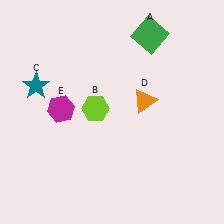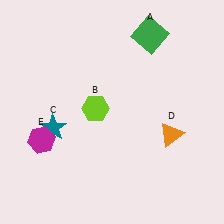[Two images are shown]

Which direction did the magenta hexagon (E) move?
The magenta hexagon (E) moved down.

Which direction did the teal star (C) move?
The teal star (C) moved down.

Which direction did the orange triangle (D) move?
The orange triangle (D) moved down.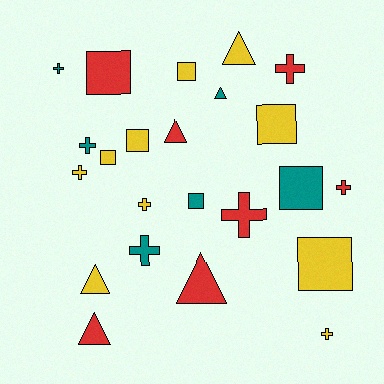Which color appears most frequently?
Yellow, with 10 objects.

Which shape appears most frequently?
Cross, with 9 objects.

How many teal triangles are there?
There is 1 teal triangle.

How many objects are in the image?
There are 23 objects.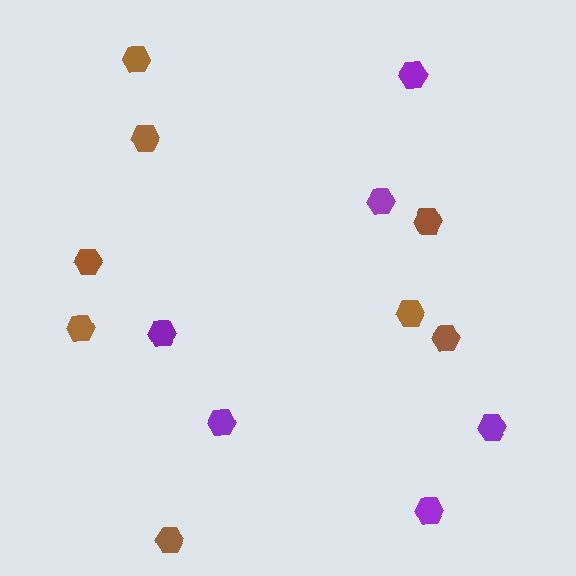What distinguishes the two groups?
There are 2 groups: one group of purple hexagons (6) and one group of brown hexagons (8).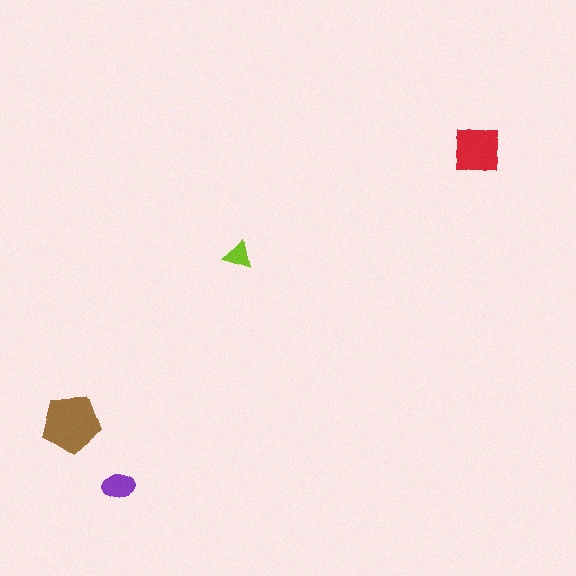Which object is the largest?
The brown pentagon.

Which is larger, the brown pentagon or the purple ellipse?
The brown pentagon.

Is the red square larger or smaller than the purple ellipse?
Larger.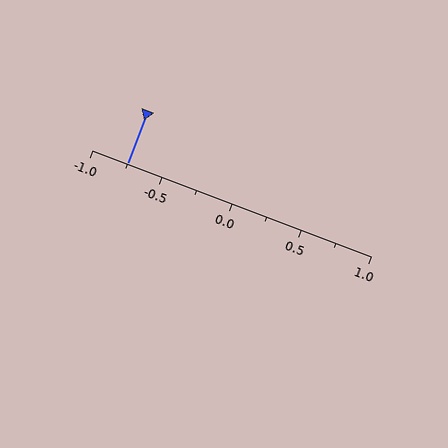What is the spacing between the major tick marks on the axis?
The major ticks are spaced 0.5 apart.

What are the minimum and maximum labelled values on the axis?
The axis runs from -1.0 to 1.0.